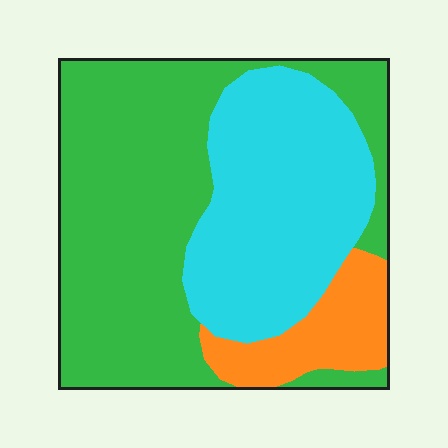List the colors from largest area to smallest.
From largest to smallest: green, cyan, orange.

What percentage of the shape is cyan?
Cyan takes up between a quarter and a half of the shape.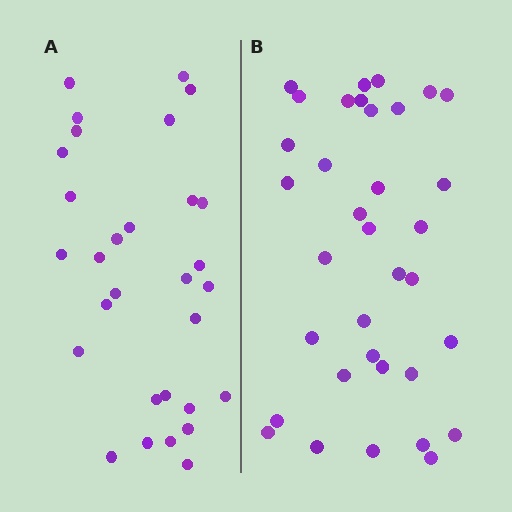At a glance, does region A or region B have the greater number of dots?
Region B (the right region) has more dots.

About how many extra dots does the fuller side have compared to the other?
Region B has about 5 more dots than region A.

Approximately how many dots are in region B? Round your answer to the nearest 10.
About 40 dots. (The exact count is 35, which rounds to 40.)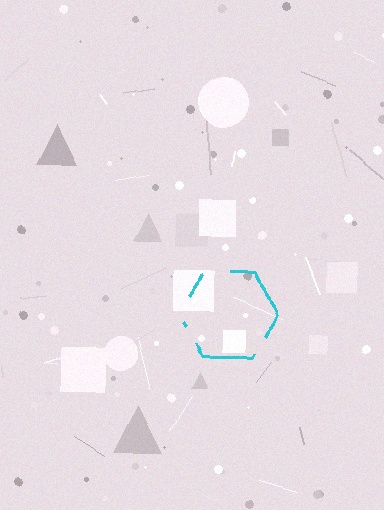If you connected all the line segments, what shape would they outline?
They would outline a hexagon.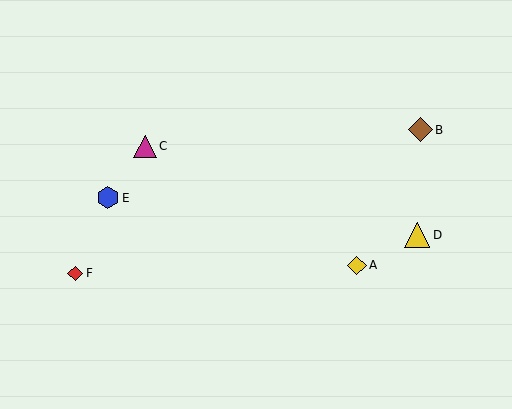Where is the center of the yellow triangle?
The center of the yellow triangle is at (417, 235).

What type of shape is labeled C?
Shape C is a magenta triangle.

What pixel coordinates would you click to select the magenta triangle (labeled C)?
Click at (145, 146) to select the magenta triangle C.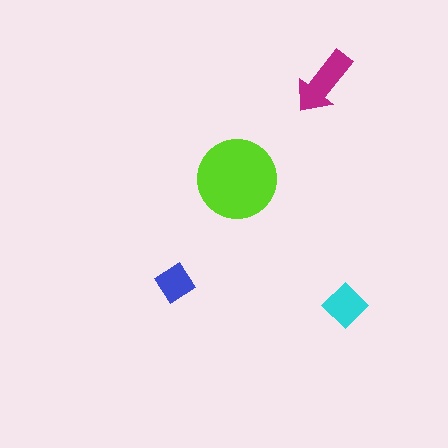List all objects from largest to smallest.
The lime circle, the magenta arrow, the cyan diamond, the blue diamond.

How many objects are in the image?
There are 4 objects in the image.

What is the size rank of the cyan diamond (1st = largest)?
3rd.